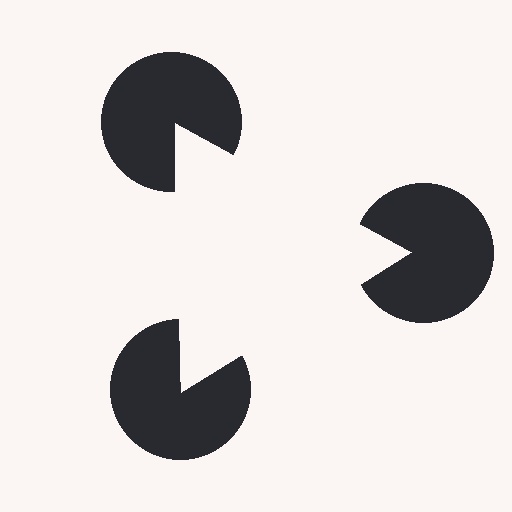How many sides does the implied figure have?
3 sides.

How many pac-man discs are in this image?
There are 3 — one at each vertex of the illusory triangle.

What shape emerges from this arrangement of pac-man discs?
An illusory triangle — its edges are inferred from the aligned wedge cuts in the pac-man discs, not physically drawn.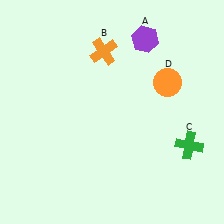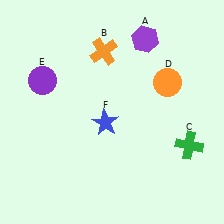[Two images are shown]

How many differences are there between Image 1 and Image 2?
There are 2 differences between the two images.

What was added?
A purple circle (E), a blue star (F) were added in Image 2.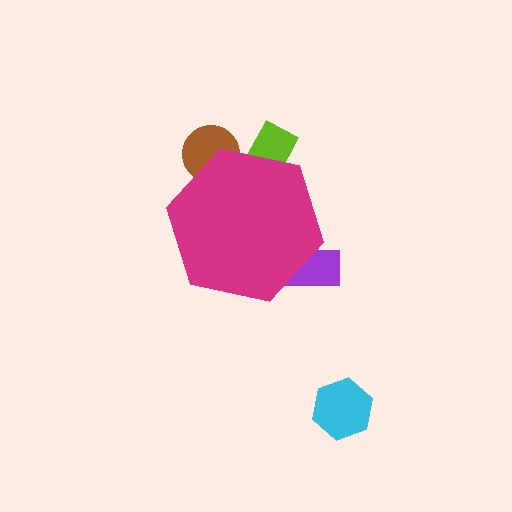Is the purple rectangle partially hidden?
Yes, the purple rectangle is partially hidden behind the magenta hexagon.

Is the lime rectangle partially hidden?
Yes, the lime rectangle is partially hidden behind the magenta hexagon.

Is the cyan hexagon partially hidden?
No, the cyan hexagon is fully visible.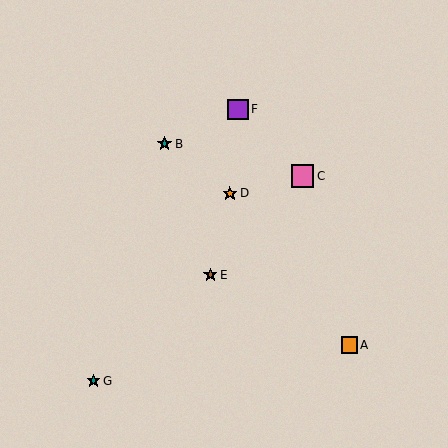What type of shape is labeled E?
Shape E is a brown star.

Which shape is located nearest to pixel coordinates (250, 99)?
The purple square (labeled F) at (238, 109) is nearest to that location.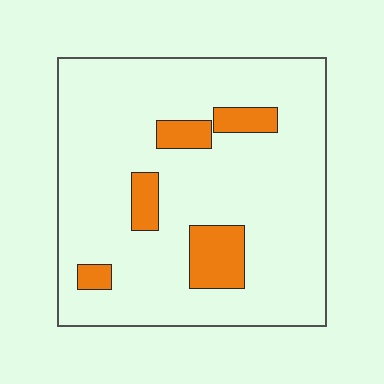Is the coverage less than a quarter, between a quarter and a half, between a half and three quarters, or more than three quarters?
Less than a quarter.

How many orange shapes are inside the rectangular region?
5.